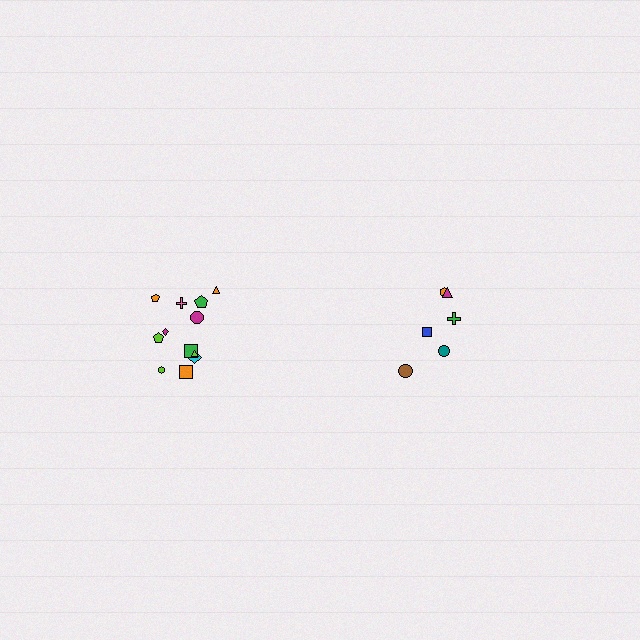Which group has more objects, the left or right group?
The left group.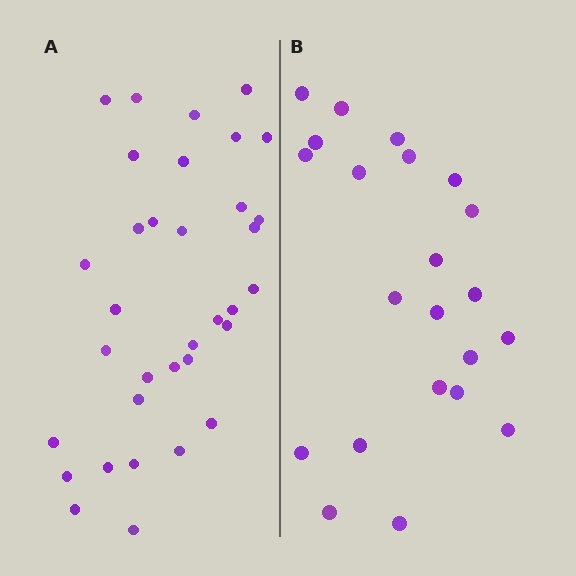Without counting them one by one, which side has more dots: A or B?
Region A (the left region) has more dots.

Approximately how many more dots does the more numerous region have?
Region A has roughly 12 or so more dots than region B.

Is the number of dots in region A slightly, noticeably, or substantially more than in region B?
Region A has substantially more. The ratio is roughly 1.5 to 1.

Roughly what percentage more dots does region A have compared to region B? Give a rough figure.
About 55% more.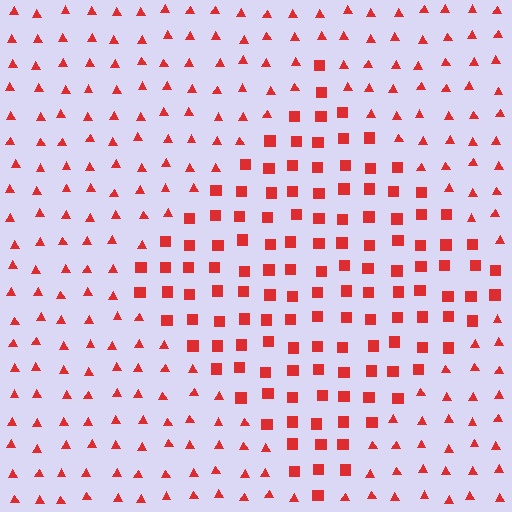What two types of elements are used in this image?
The image uses squares inside the diamond region and triangles outside it.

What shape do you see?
I see a diamond.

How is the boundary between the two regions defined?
The boundary is defined by a change in element shape: squares inside vs. triangles outside. All elements share the same color and spacing.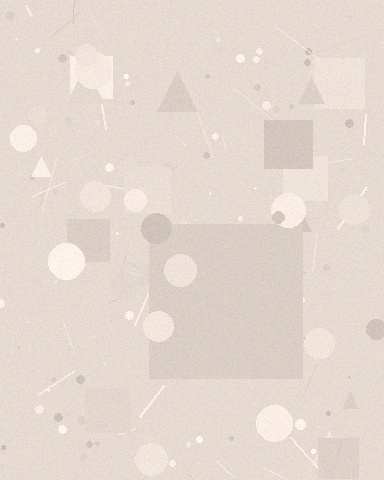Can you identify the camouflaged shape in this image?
The camouflaged shape is a square.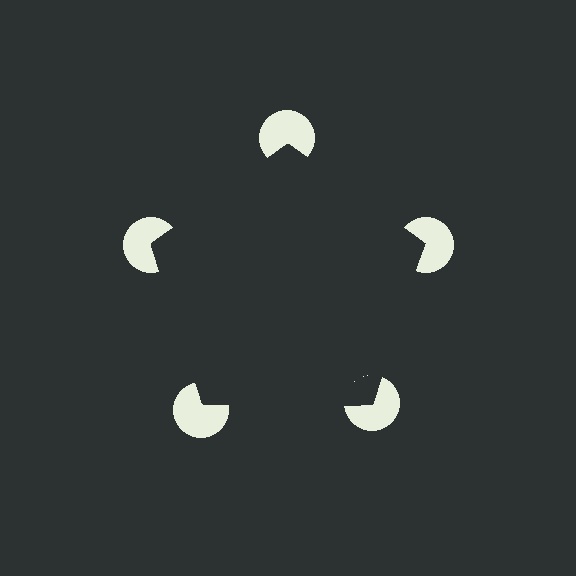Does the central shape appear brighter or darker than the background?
It typically appears slightly darker than the background, even though no actual brightness change is drawn.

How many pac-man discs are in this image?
There are 5 — one at each vertex of the illusory pentagon.